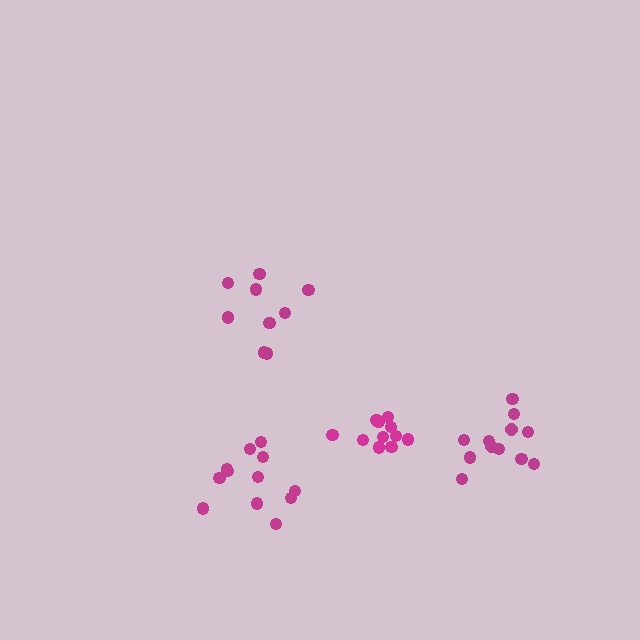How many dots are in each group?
Group 1: 9 dots, Group 2: 11 dots, Group 3: 12 dots, Group 4: 12 dots (44 total).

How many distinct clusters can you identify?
There are 4 distinct clusters.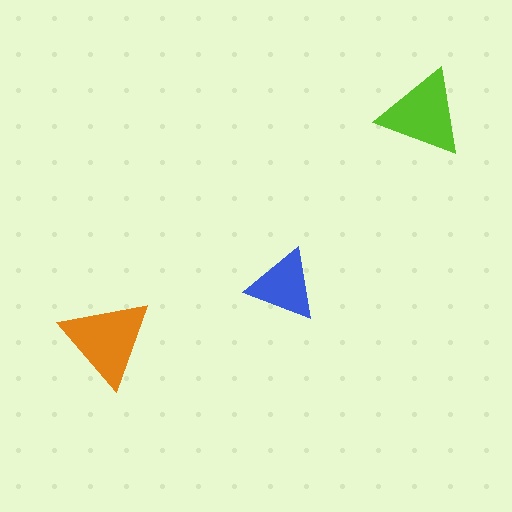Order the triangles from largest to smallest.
the orange one, the lime one, the blue one.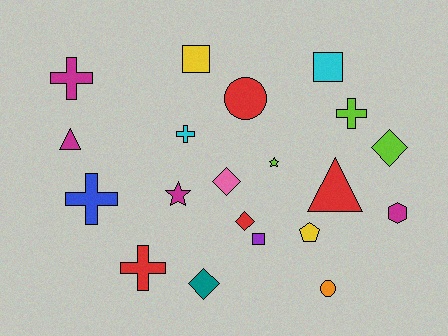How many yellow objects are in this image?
There are 2 yellow objects.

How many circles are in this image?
There are 2 circles.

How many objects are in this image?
There are 20 objects.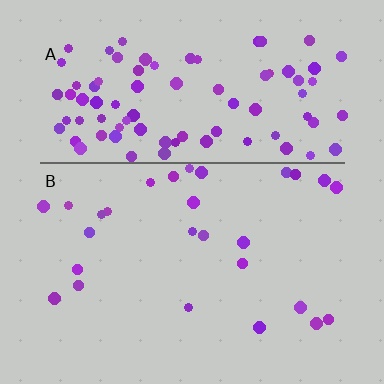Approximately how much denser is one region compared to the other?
Approximately 3.5× — region A over region B.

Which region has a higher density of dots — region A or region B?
A (the top).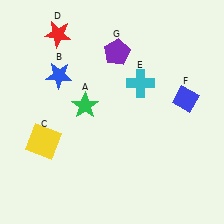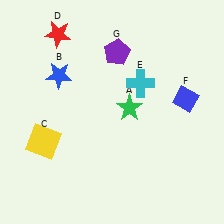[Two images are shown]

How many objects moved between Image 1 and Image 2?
1 object moved between the two images.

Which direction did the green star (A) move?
The green star (A) moved right.